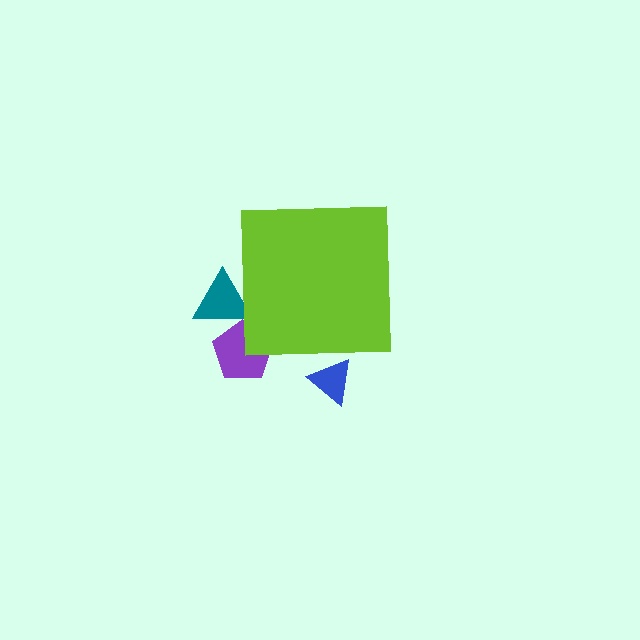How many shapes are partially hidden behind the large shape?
3 shapes are partially hidden.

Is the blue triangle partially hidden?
Yes, the blue triangle is partially hidden behind the lime square.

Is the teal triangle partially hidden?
Yes, the teal triangle is partially hidden behind the lime square.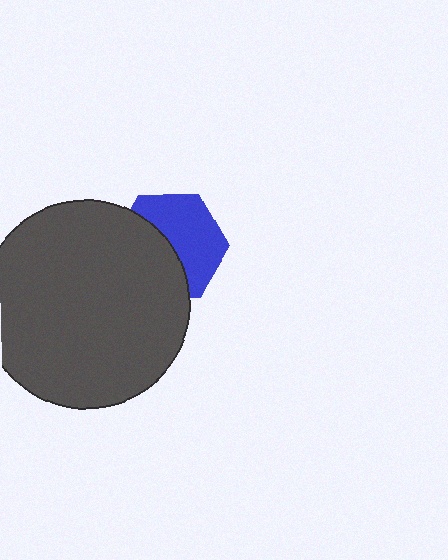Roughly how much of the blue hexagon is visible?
About half of it is visible (roughly 53%).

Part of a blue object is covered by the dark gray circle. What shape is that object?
It is a hexagon.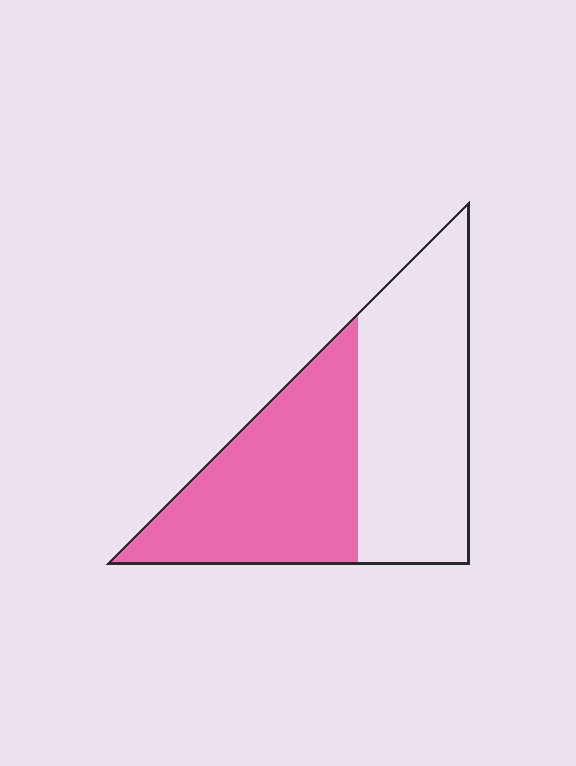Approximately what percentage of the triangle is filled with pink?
Approximately 50%.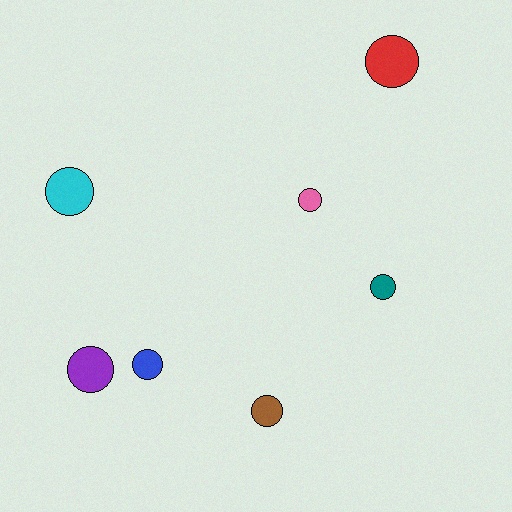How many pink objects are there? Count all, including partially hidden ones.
There is 1 pink object.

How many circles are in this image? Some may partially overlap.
There are 7 circles.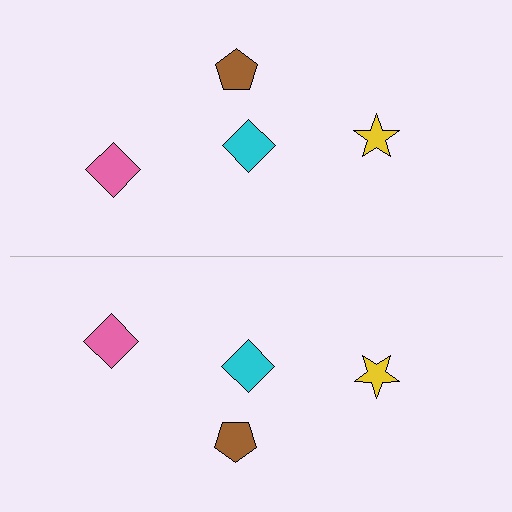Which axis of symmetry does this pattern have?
The pattern has a horizontal axis of symmetry running through the center of the image.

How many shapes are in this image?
There are 8 shapes in this image.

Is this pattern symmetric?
Yes, this pattern has bilateral (reflection) symmetry.